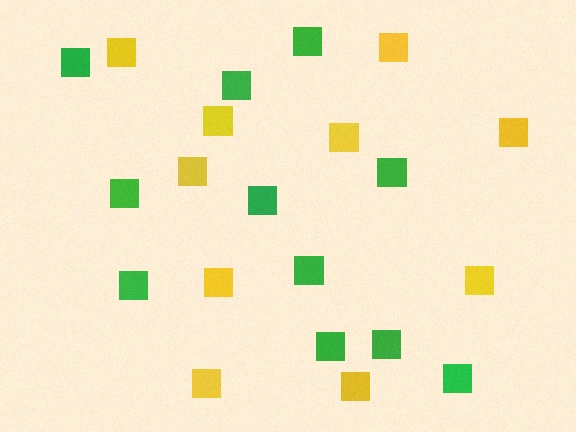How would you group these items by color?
There are 2 groups: one group of green squares (11) and one group of yellow squares (10).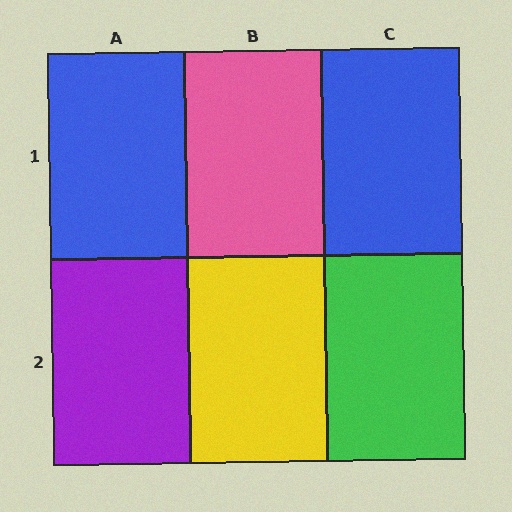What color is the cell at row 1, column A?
Blue.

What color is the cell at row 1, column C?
Blue.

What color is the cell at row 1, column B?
Pink.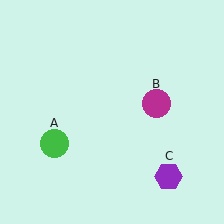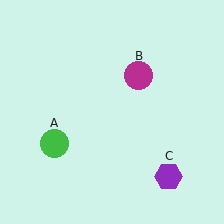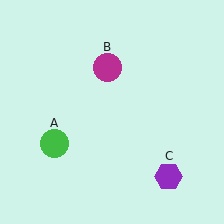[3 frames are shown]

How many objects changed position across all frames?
1 object changed position: magenta circle (object B).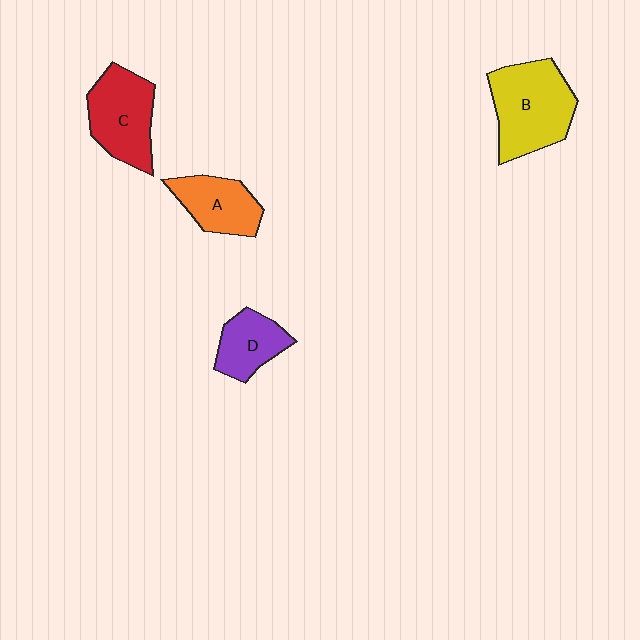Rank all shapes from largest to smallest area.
From largest to smallest: B (yellow), C (red), A (orange), D (purple).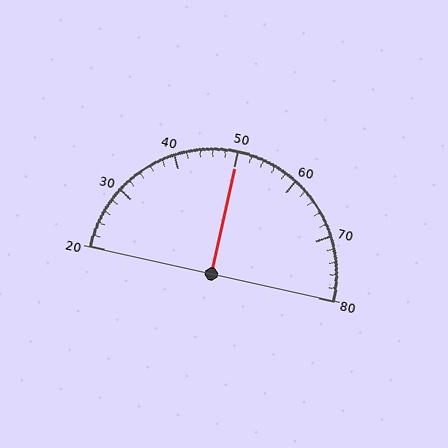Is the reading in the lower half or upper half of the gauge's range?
The reading is in the upper half of the range (20 to 80).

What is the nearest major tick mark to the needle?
The nearest major tick mark is 50.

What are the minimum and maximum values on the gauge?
The gauge ranges from 20 to 80.